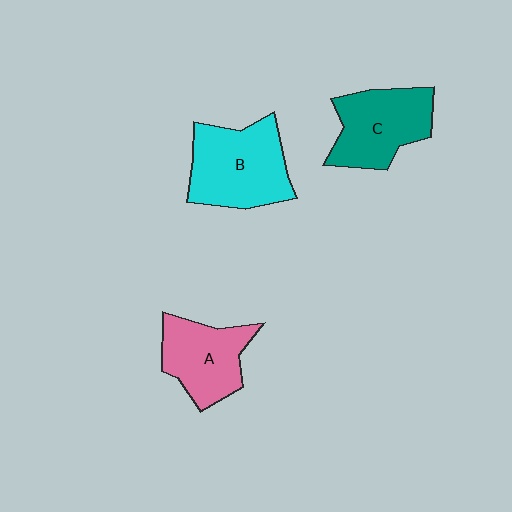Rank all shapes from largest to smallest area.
From largest to smallest: B (cyan), C (teal), A (pink).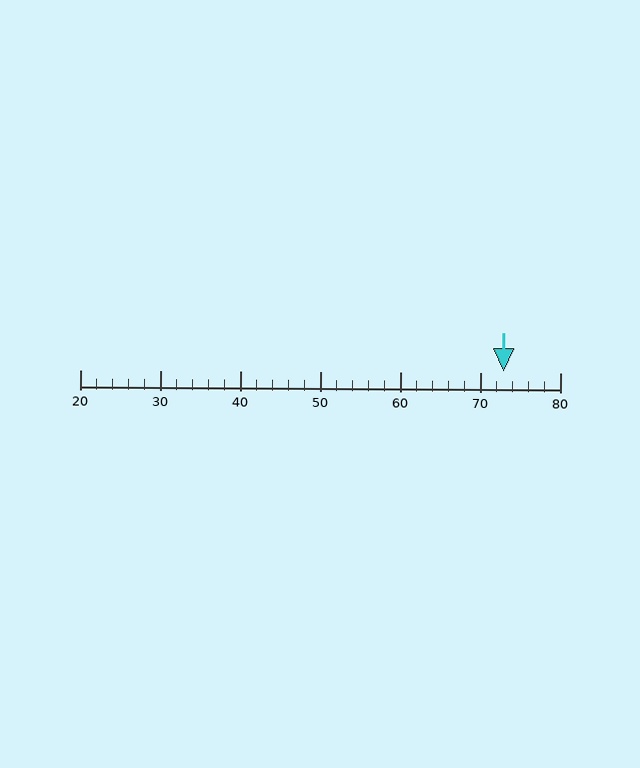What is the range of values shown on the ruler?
The ruler shows values from 20 to 80.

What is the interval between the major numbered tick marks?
The major tick marks are spaced 10 units apart.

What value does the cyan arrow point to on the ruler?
The cyan arrow points to approximately 73.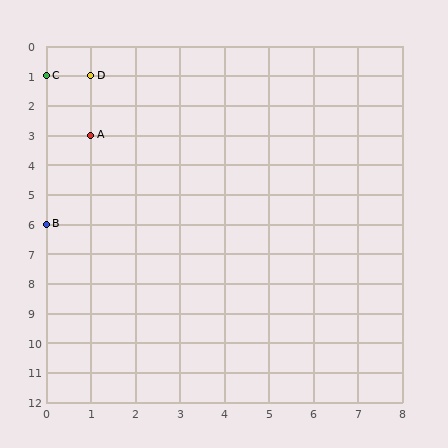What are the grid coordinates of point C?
Point C is at grid coordinates (0, 1).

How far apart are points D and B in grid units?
Points D and B are 1 column and 5 rows apart (about 5.1 grid units diagonally).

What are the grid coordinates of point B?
Point B is at grid coordinates (0, 6).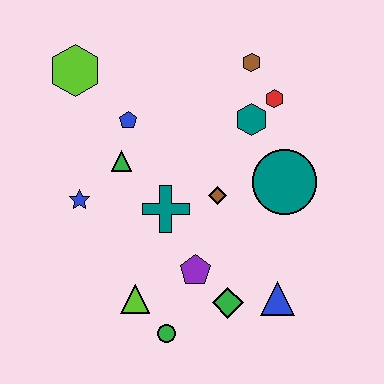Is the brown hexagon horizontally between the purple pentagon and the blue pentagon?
No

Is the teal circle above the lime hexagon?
No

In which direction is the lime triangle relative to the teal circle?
The lime triangle is to the left of the teal circle.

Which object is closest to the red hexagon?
The teal hexagon is closest to the red hexagon.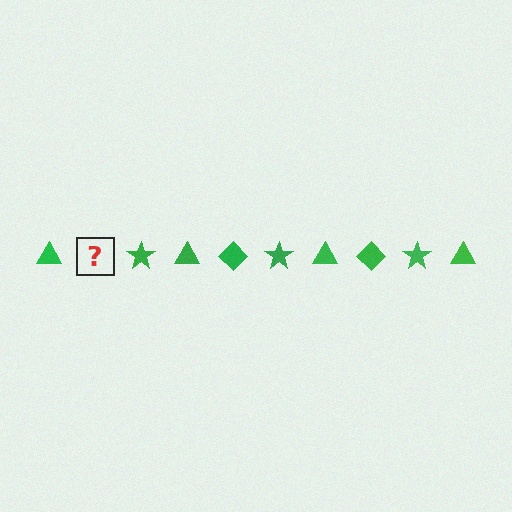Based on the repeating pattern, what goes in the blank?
The blank should be a green diamond.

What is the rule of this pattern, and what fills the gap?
The rule is that the pattern cycles through triangle, diamond, star shapes in green. The gap should be filled with a green diamond.